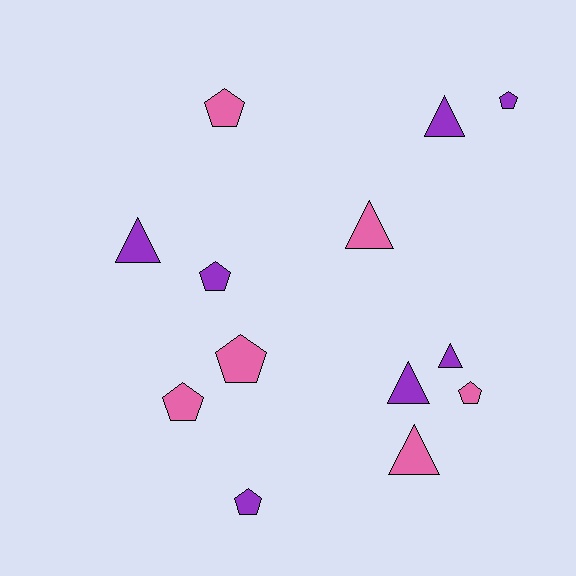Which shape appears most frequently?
Pentagon, with 7 objects.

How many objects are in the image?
There are 13 objects.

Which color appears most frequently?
Purple, with 7 objects.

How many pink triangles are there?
There are 2 pink triangles.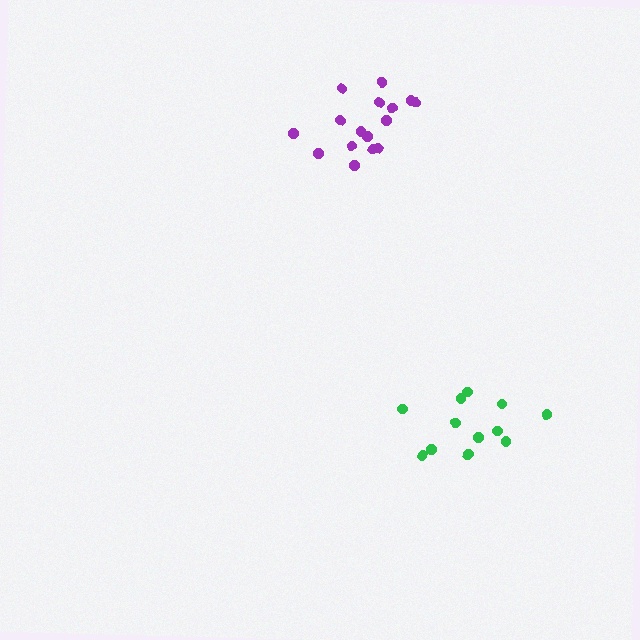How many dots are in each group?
Group 1: 16 dots, Group 2: 12 dots (28 total).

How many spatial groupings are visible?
There are 2 spatial groupings.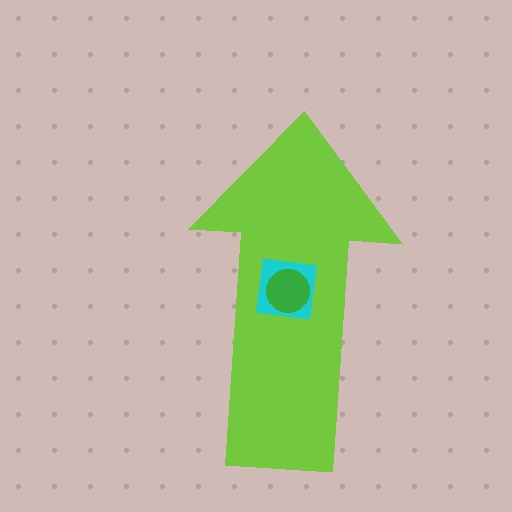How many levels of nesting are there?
3.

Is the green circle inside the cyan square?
Yes.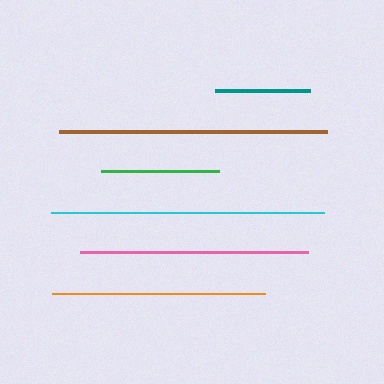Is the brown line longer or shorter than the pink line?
The brown line is longer than the pink line.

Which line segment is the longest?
The cyan line is the longest at approximately 273 pixels.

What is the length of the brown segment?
The brown segment is approximately 268 pixels long.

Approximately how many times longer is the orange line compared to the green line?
The orange line is approximately 1.8 times the length of the green line.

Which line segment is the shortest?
The teal line is the shortest at approximately 95 pixels.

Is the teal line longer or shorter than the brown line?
The brown line is longer than the teal line.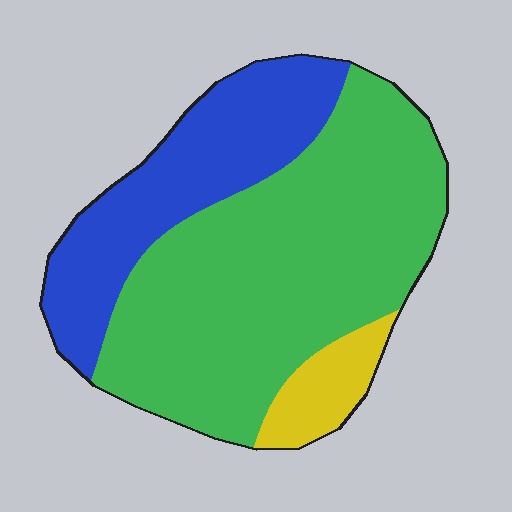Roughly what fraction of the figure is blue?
Blue covers 29% of the figure.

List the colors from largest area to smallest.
From largest to smallest: green, blue, yellow.